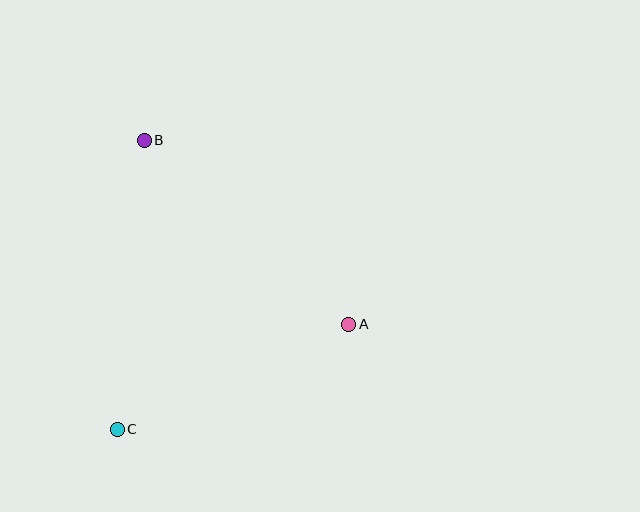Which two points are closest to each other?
Points A and C are closest to each other.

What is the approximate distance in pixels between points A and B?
The distance between A and B is approximately 275 pixels.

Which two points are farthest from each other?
Points B and C are farthest from each other.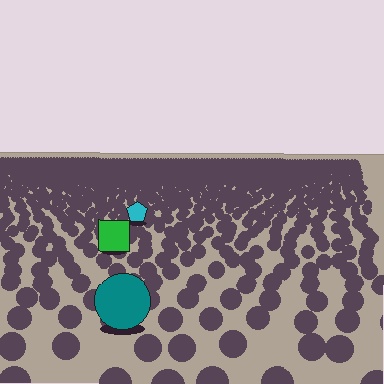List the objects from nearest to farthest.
From nearest to farthest: the teal circle, the green square, the cyan pentagon.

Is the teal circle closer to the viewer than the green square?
Yes. The teal circle is closer — you can tell from the texture gradient: the ground texture is coarser near it.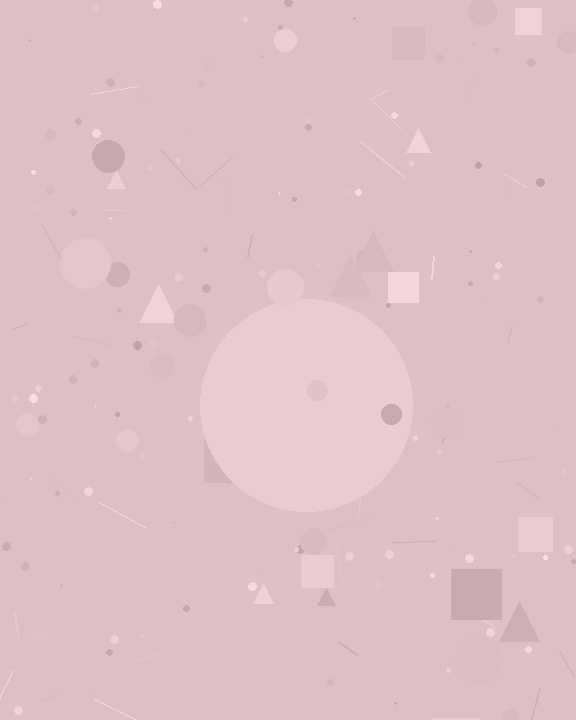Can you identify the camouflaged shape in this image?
The camouflaged shape is a circle.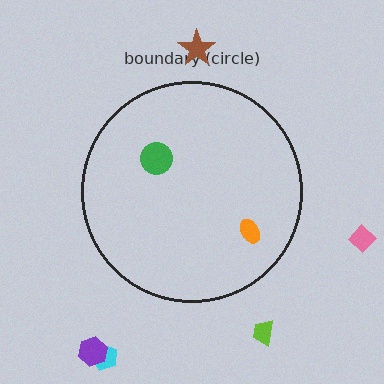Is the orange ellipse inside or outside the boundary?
Inside.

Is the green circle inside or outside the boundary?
Inside.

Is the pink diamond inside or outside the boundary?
Outside.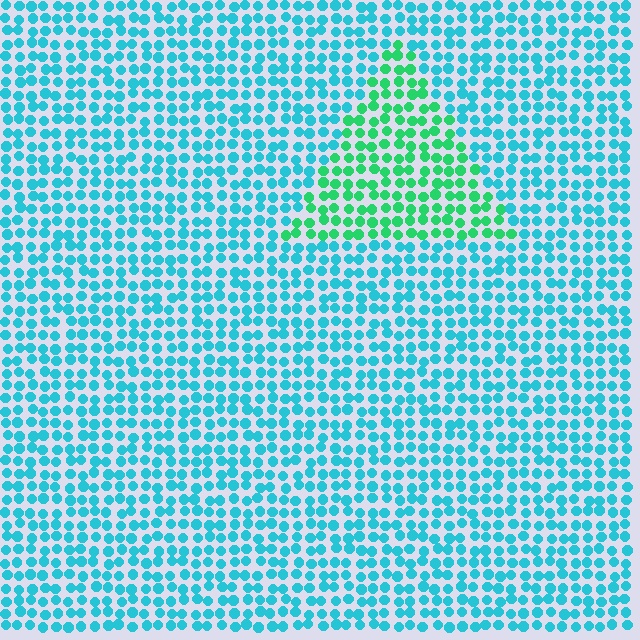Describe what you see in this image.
The image is filled with small cyan elements in a uniform arrangement. A triangle-shaped region is visible where the elements are tinted to a slightly different hue, forming a subtle color boundary.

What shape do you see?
I see a triangle.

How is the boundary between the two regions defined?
The boundary is defined purely by a slight shift in hue (about 42 degrees). Spacing, size, and orientation are identical on both sides.